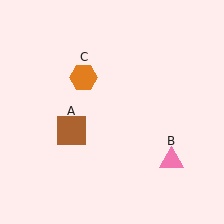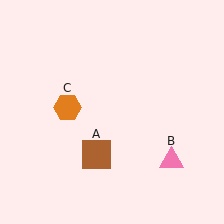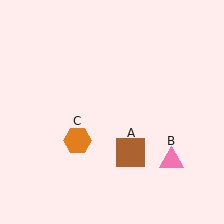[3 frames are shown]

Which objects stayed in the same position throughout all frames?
Pink triangle (object B) remained stationary.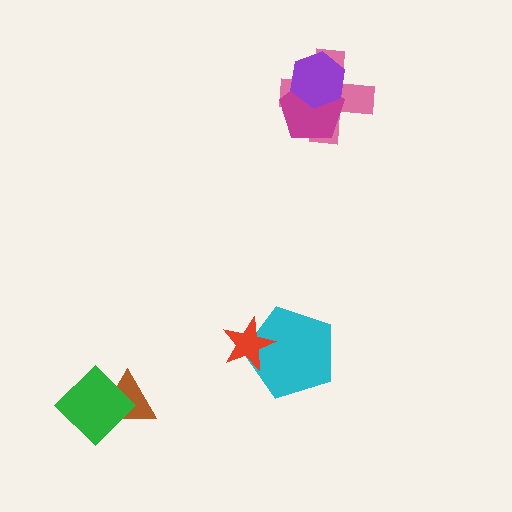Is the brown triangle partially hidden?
Yes, it is partially covered by another shape.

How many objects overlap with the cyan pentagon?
1 object overlaps with the cyan pentagon.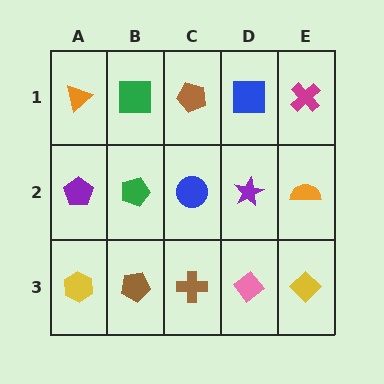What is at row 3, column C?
A brown cross.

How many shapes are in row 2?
5 shapes.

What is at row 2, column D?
A purple star.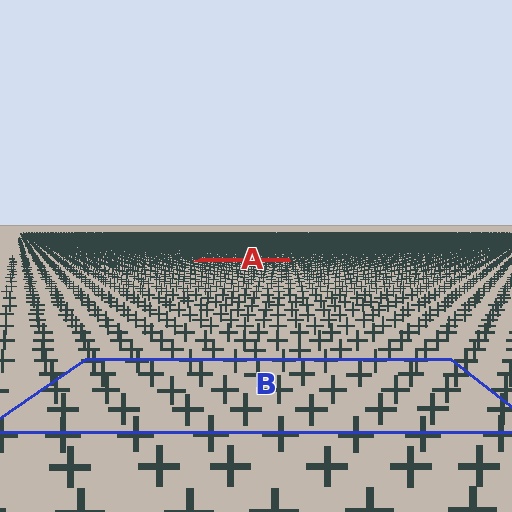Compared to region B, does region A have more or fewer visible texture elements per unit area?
Region A has more texture elements per unit area — they are packed more densely because it is farther away.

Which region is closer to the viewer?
Region B is closer. The texture elements there are larger and more spread out.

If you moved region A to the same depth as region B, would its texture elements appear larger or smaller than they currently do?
They would appear larger. At a closer depth, the same texture elements are projected at a bigger on-screen size.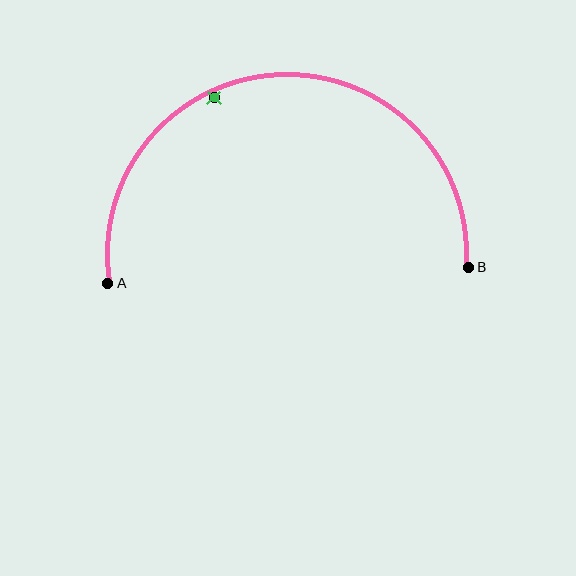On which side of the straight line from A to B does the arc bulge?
The arc bulges above the straight line connecting A and B.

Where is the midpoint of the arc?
The arc midpoint is the point on the curve farthest from the straight line joining A and B. It sits above that line.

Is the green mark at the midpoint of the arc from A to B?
No — the green mark does not lie on the arc at all. It sits slightly inside the curve.